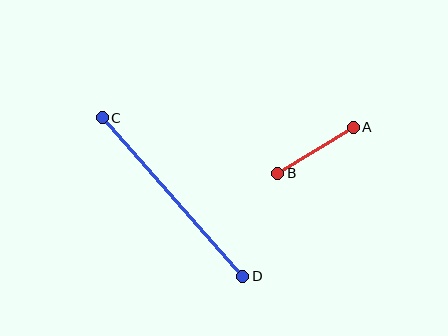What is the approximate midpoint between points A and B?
The midpoint is at approximately (316, 150) pixels.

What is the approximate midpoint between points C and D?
The midpoint is at approximately (173, 197) pixels.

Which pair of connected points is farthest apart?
Points C and D are farthest apart.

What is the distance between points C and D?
The distance is approximately 212 pixels.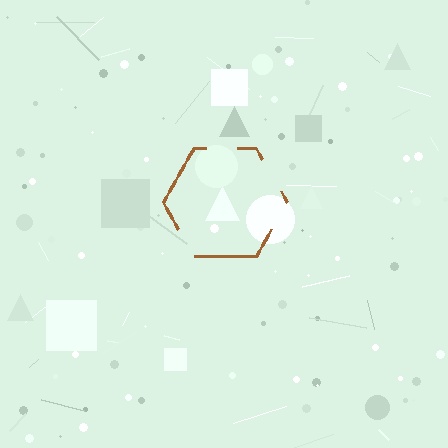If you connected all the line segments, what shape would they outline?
They would outline a hexagon.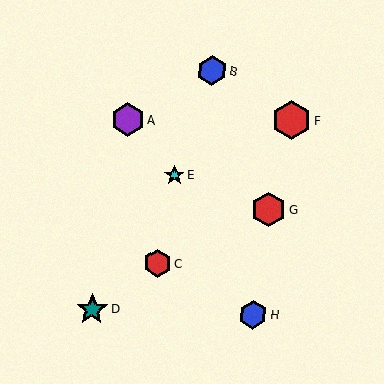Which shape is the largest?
The red hexagon (labeled F) is the largest.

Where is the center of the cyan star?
The center of the cyan star is at (175, 175).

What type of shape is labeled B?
Shape B is a blue hexagon.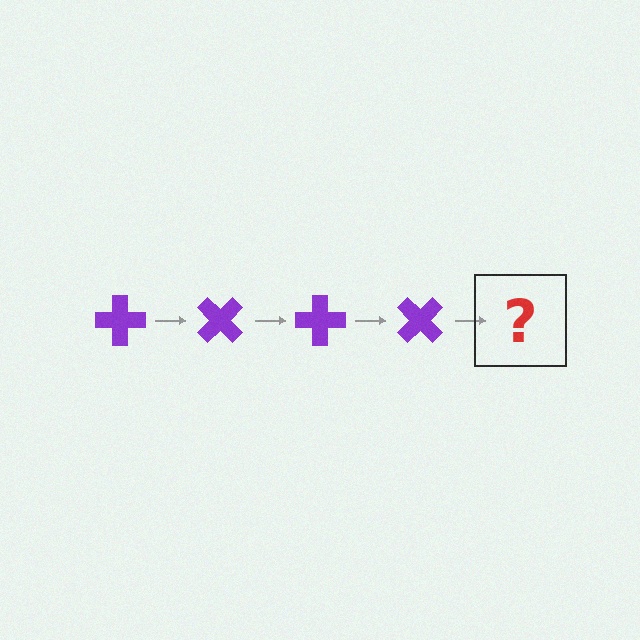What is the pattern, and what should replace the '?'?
The pattern is that the cross rotates 45 degrees each step. The '?' should be a purple cross rotated 180 degrees.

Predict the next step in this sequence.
The next step is a purple cross rotated 180 degrees.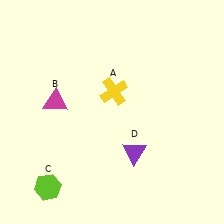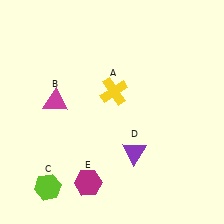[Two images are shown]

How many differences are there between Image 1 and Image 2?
There is 1 difference between the two images.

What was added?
A magenta hexagon (E) was added in Image 2.